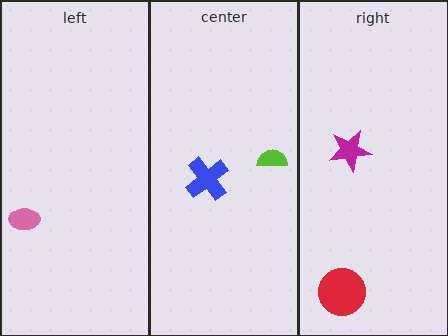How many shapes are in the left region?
1.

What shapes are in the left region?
The pink ellipse.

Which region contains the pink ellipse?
The left region.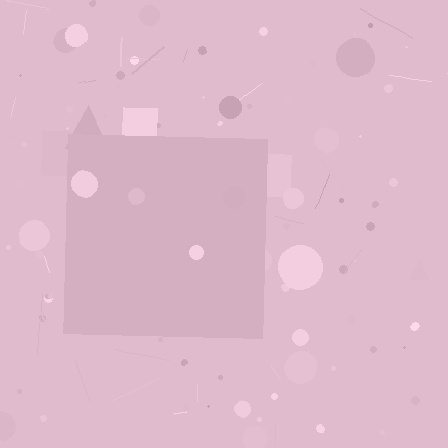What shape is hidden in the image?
A square is hidden in the image.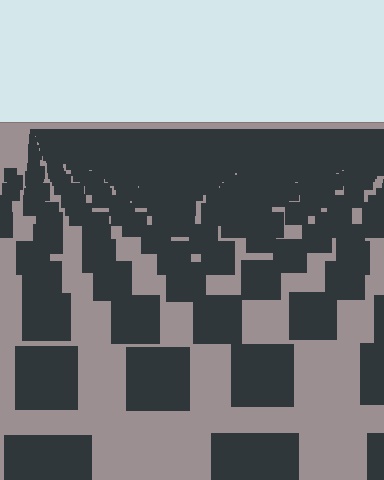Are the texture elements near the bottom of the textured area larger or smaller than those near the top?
Larger. Near the bottom, elements are closer to the viewer and appear at a bigger on-screen size.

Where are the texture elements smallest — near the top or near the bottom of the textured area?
Near the top.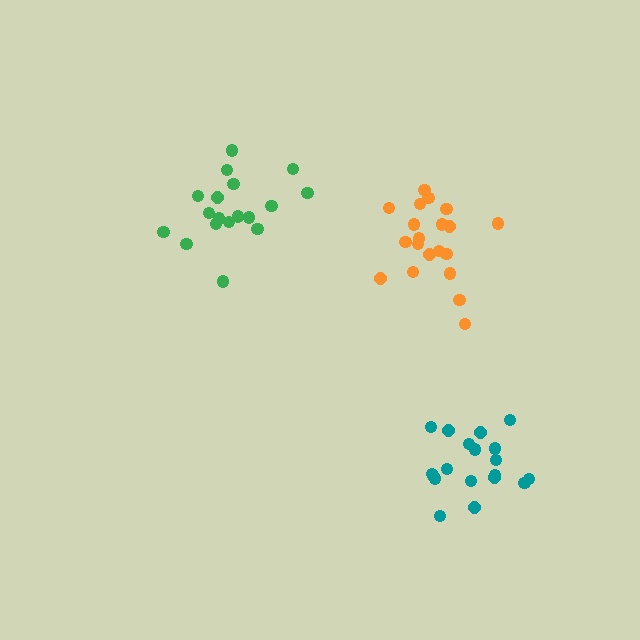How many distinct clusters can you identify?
There are 3 distinct clusters.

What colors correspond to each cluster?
The clusters are colored: green, teal, orange.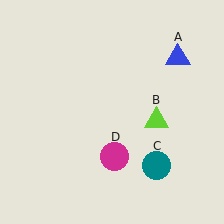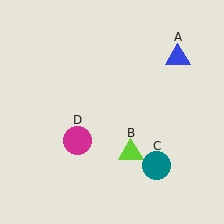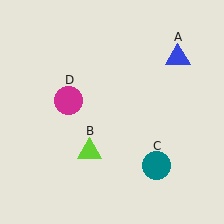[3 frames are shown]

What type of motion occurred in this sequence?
The lime triangle (object B), magenta circle (object D) rotated clockwise around the center of the scene.